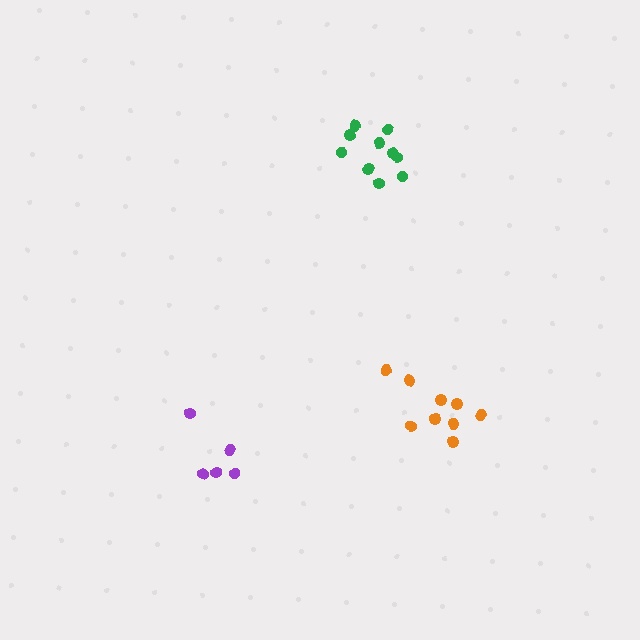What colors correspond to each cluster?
The clusters are colored: orange, green, purple.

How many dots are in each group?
Group 1: 9 dots, Group 2: 10 dots, Group 3: 5 dots (24 total).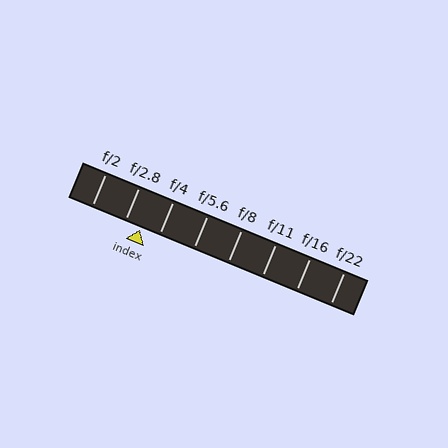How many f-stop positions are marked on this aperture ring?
There are 8 f-stop positions marked.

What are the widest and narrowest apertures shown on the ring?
The widest aperture shown is f/2 and the narrowest is f/22.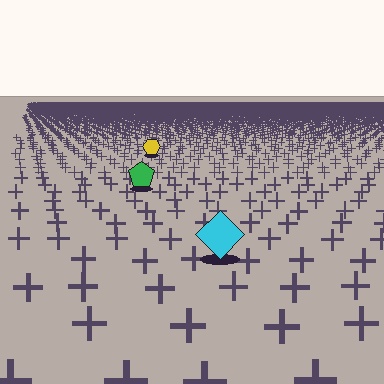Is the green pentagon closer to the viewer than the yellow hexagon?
Yes. The green pentagon is closer — you can tell from the texture gradient: the ground texture is coarser near it.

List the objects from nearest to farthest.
From nearest to farthest: the cyan diamond, the green pentagon, the yellow hexagon.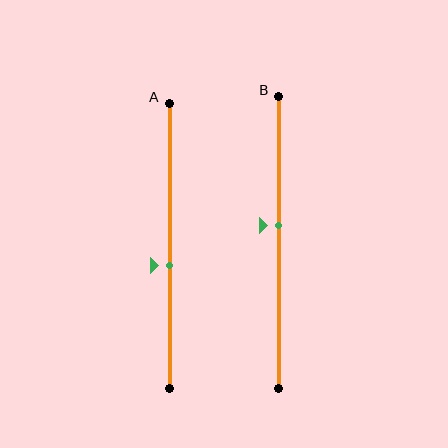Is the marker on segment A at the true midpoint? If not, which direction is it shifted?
No, the marker on segment A is shifted downward by about 7% of the segment length.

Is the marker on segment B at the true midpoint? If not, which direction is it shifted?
No, the marker on segment B is shifted upward by about 6% of the segment length.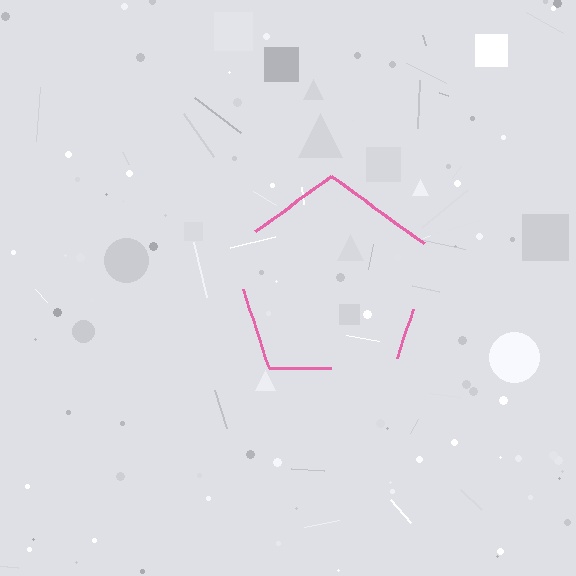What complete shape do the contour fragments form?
The contour fragments form a pentagon.